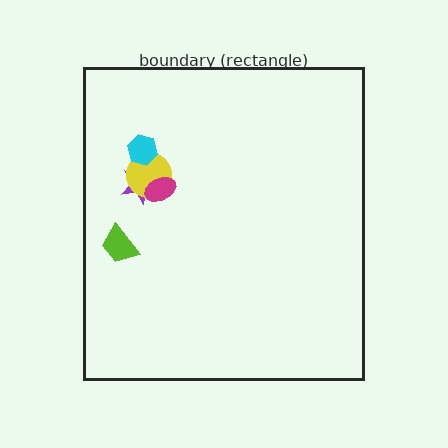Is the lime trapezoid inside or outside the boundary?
Inside.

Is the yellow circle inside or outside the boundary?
Inside.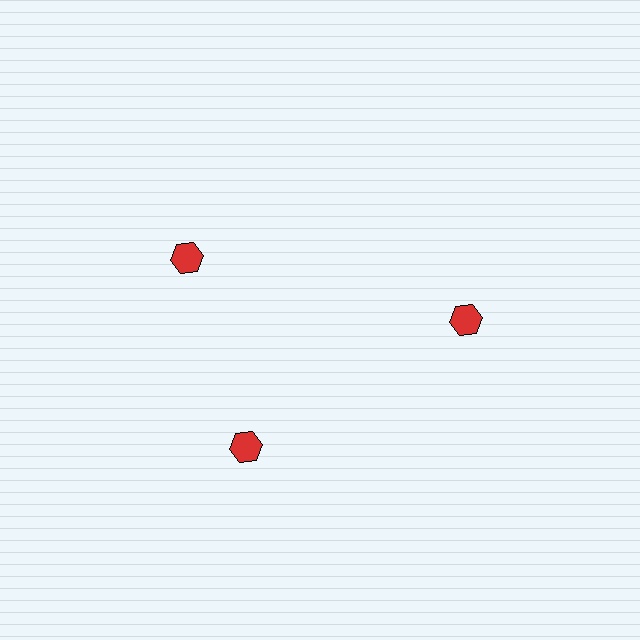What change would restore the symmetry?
The symmetry would be restored by rotating it back into even spacing with its neighbors so that all 3 hexagons sit at equal angles and equal distance from the center.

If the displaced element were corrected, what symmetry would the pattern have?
It would have 3-fold rotational symmetry — the pattern would map onto itself every 120 degrees.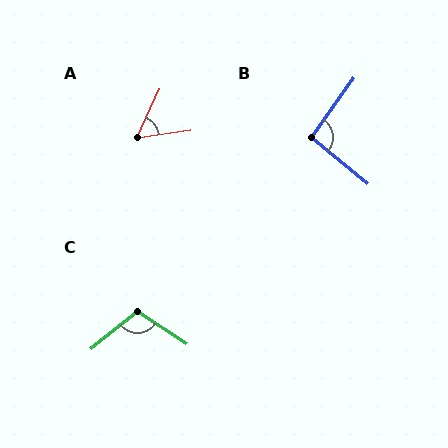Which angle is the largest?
C, at approximately 108 degrees.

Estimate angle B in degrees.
Approximately 93 degrees.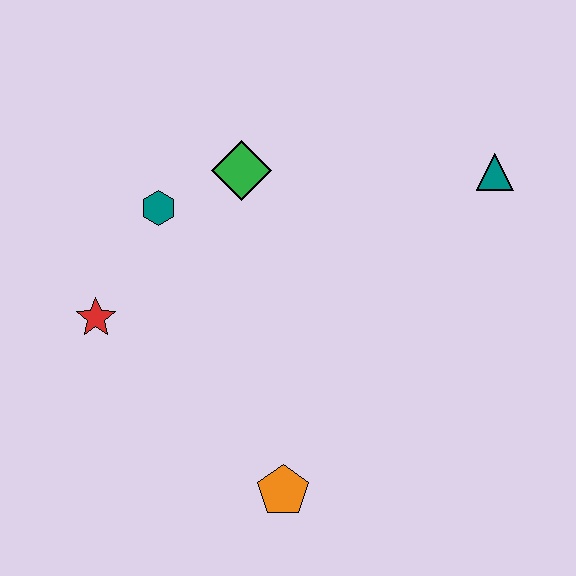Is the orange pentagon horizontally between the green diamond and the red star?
No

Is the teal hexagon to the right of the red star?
Yes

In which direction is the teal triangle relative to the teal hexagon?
The teal triangle is to the right of the teal hexagon.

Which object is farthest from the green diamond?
The orange pentagon is farthest from the green diamond.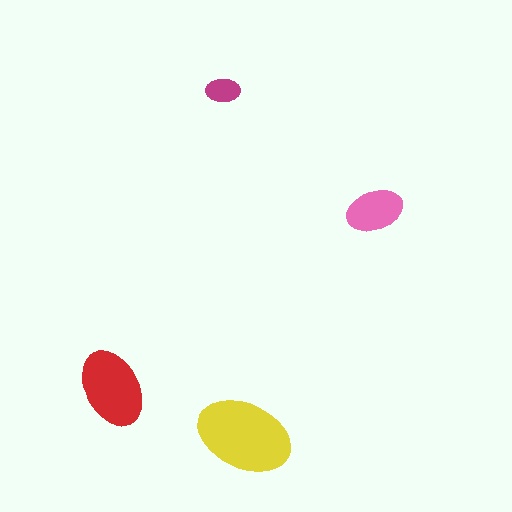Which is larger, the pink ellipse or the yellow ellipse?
The yellow one.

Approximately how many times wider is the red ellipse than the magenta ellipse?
About 2.5 times wider.